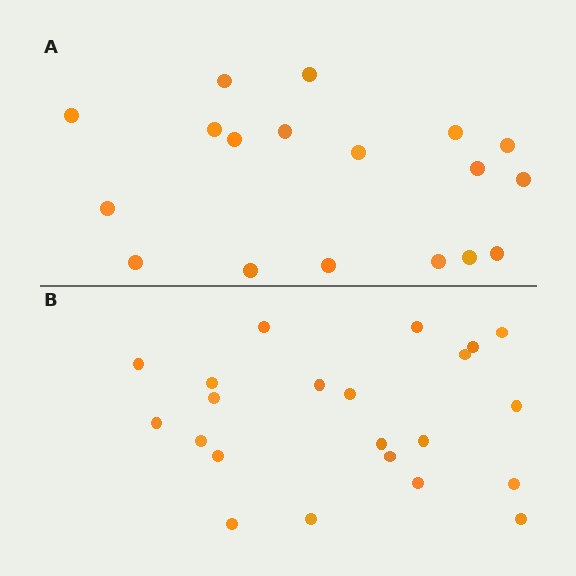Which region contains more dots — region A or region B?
Region B (the bottom region) has more dots.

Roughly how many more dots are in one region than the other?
Region B has about 4 more dots than region A.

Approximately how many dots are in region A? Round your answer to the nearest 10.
About 20 dots. (The exact count is 18, which rounds to 20.)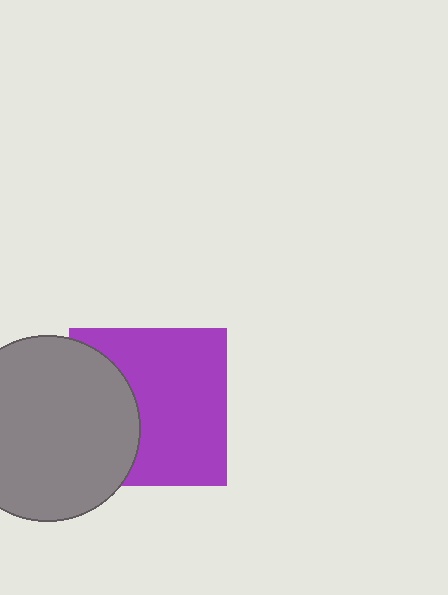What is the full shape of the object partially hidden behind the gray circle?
The partially hidden object is a purple square.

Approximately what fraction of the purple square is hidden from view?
Roughly 34% of the purple square is hidden behind the gray circle.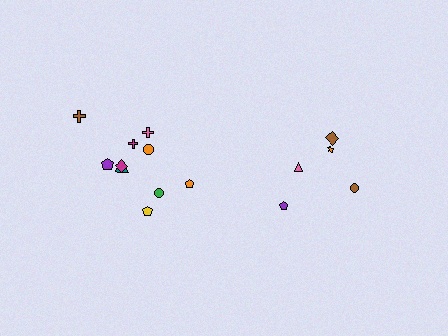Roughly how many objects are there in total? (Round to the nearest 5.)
Roughly 15 objects in total.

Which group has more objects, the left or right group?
The left group.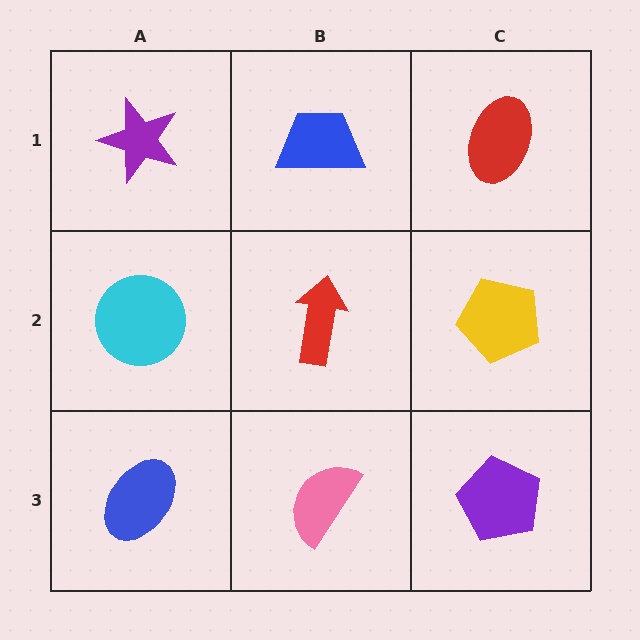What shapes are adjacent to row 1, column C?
A yellow pentagon (row 2, column C), a blue trapezoid (row 1, column B).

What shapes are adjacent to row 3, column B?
A red arrow (row 2, column B), a blue ellipse (row 3, column A), a purple pentagon (row 3, column C).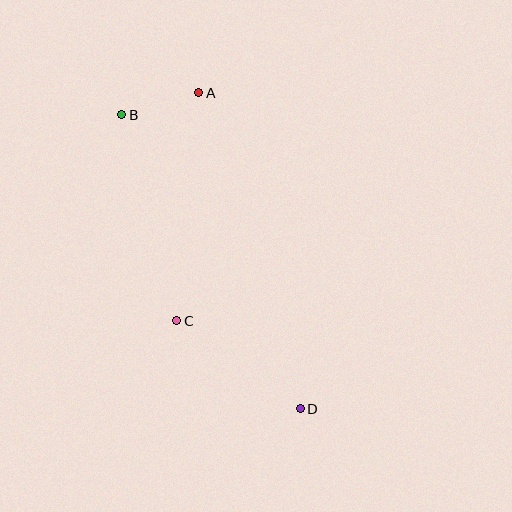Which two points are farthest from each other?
Points B and D are farthest from each other.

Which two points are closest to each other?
Points A and B are closest to each other.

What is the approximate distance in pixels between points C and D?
The distance between C and D is approximately 151 pixels.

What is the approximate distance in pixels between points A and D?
The distance between A and D is approximately 332 pixels.